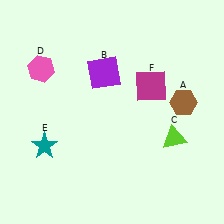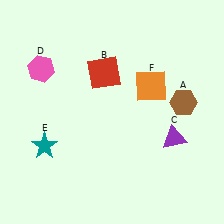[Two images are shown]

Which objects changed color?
B changed from purple to red. C changed from lime to purple. F changed from magenta to orange.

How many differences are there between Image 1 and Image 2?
There are 3 differences between the two images.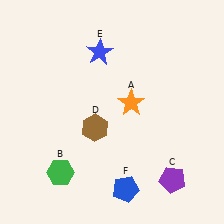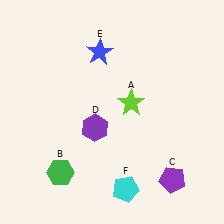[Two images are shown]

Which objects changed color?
A changed from orange to lime. D changed from brown to purple. F changed from blue to cyan.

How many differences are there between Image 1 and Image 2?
There are 3 differences between the two images.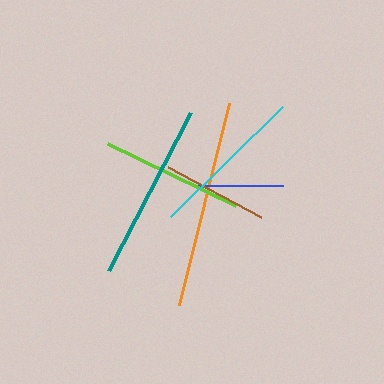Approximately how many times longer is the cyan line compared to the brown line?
The cyan line is approximately 1.5 times the length of the brown line.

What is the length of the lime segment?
The lime segment is approximately 142 pixels long.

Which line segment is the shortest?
The blue line is the shortest at approximately 91 pixels.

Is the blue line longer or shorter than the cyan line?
The cyan line is longer than the blue line.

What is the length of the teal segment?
The teal segment is approximately 178 pixels long.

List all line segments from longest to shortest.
From longest to shortest: orange, teal, cyan, lime, brown, blue.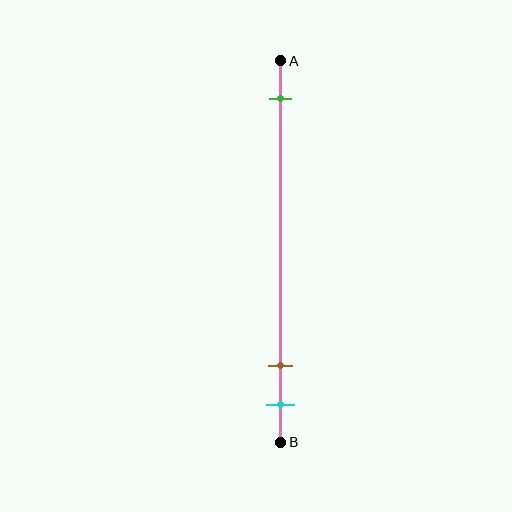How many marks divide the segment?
There are 3 marks dividing the segment.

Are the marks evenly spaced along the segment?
No, the marks are not evenly spaced.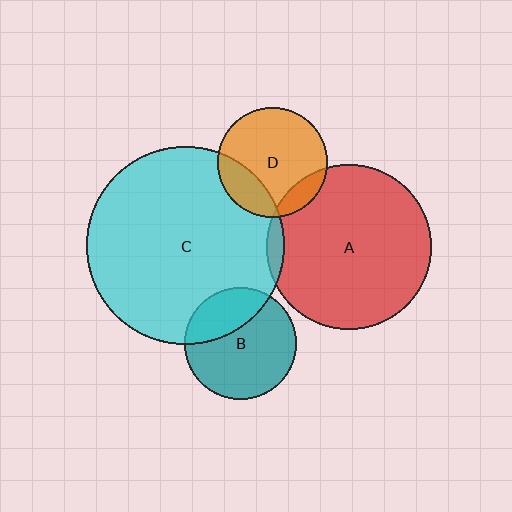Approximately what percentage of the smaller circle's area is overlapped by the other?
Approximately 30%.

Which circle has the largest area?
Circle C (cyan).